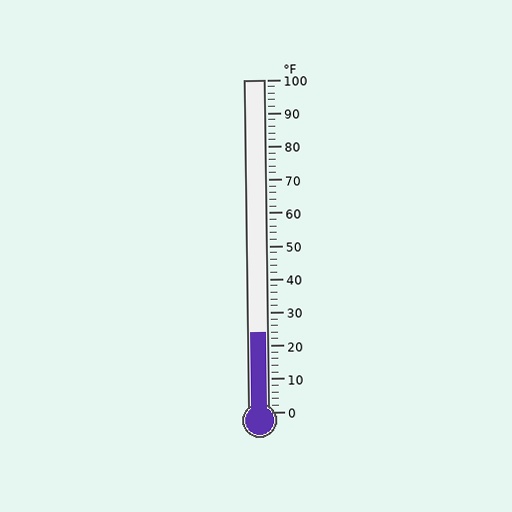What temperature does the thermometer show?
The thermometer shows approximately 24°F.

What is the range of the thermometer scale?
The thermometer scale ranges from 0°F to 100°F.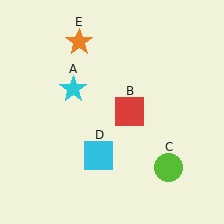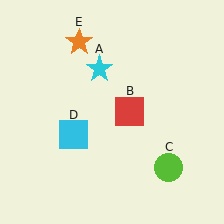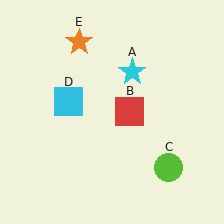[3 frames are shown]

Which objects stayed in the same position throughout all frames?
Red square (object B) and lime circle (object C) and orange star (object E) remained stationary.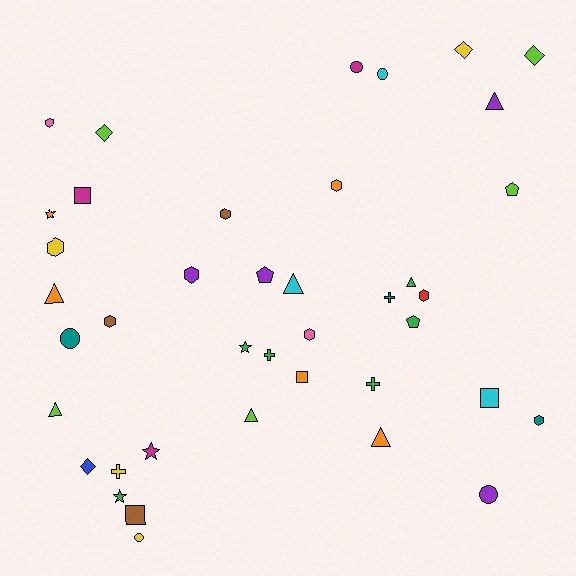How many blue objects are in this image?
There is 1 blue object.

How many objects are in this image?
There are 40 objects.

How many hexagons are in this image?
There are 9 hexagons.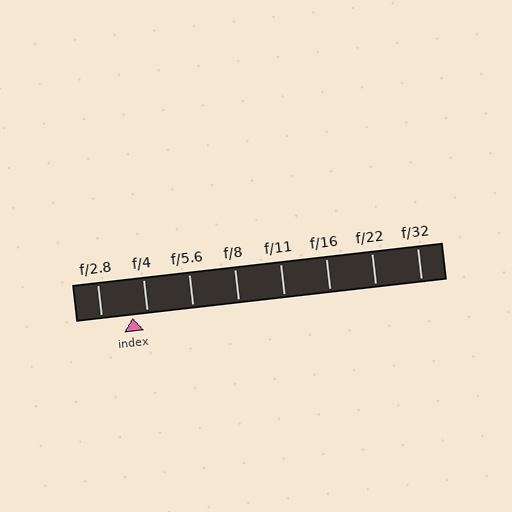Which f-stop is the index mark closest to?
The index mark is closest to f/4.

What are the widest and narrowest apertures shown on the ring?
The widest aperture shown is f/2.8 and the narrowest is f/32.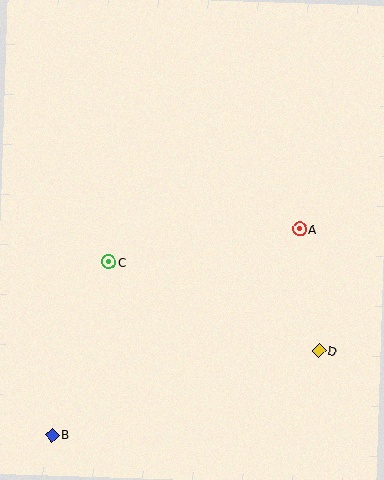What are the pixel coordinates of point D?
Point D is at (319, 351).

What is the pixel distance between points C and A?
The distance between C and A is 193 pixels.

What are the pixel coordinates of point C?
Point C is at (109, 262).